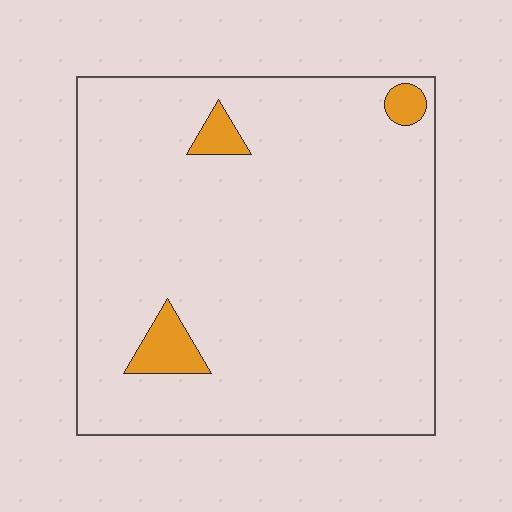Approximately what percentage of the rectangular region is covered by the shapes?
Approximately 5%.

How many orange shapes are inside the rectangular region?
3.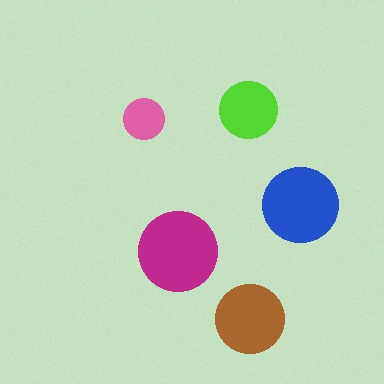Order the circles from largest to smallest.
the magenta one, the blue one, the brown one, the lime one, the pink one.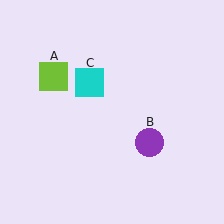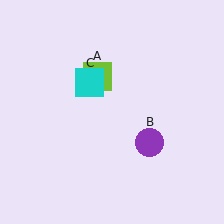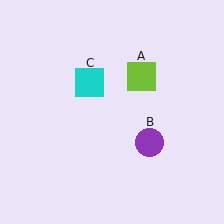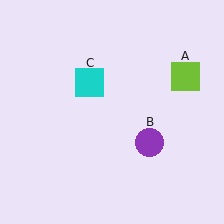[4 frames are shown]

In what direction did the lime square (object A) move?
The lime square (object A) moved right.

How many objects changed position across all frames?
1 object changed position: lime square (object A).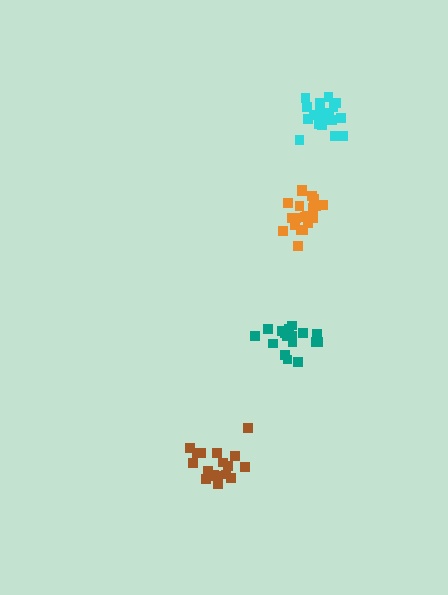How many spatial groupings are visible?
There are 4 spatial groupings.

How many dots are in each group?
Group 1: 21 dots, Group 2: 17 dots, Group 3: 20 dots, Group 4: 18 dots (76 total).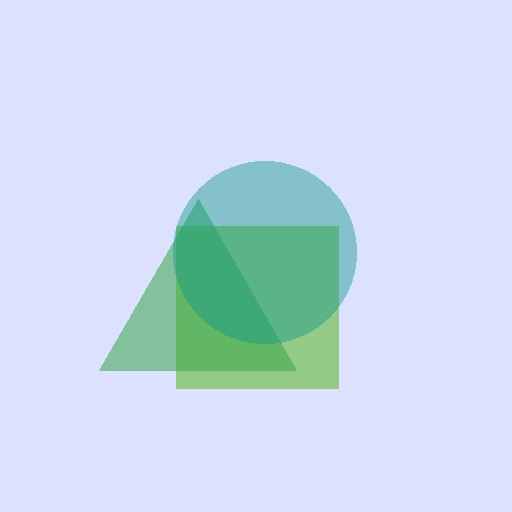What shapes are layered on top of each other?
The layered shapes are: a lime square, a green triangle, a teal circle.